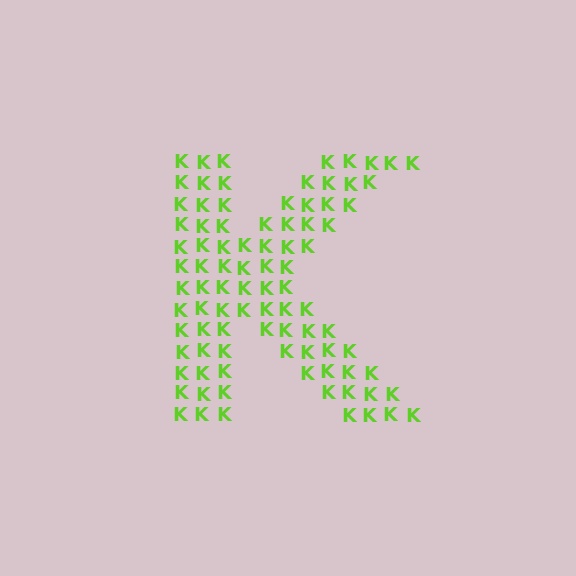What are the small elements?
The small elements are letter K's.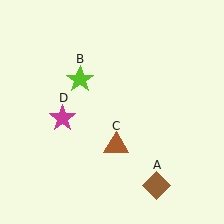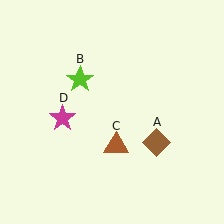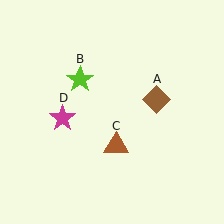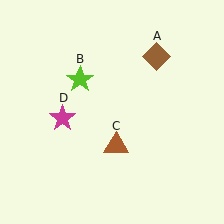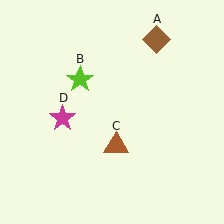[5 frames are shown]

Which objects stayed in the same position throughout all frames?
Lime star (object B) and brown triangle (object C) and magenta star (object D) remained stationary.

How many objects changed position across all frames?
1 object changed position: brown diamond (object A).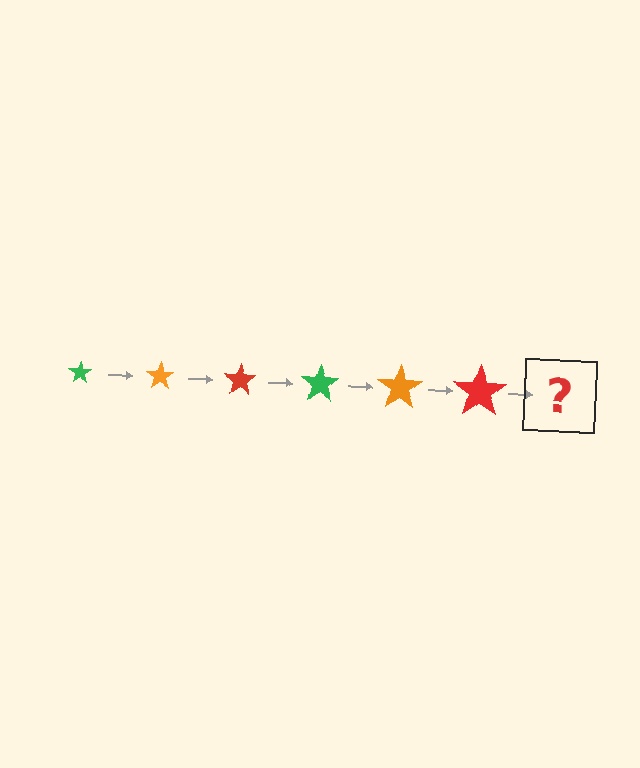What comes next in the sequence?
The next element should be a green star, larger than the previous one.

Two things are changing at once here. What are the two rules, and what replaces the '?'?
The two rules are that the star grows larger each step and the color cycles through green, orange, and red. The '?' should be a green star, larger than the previous one.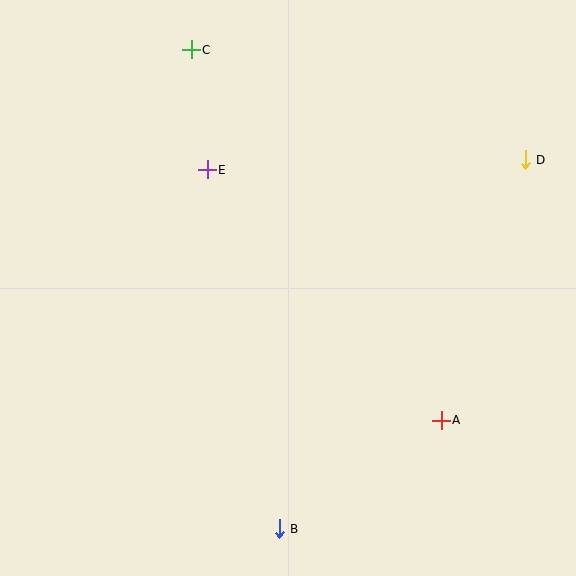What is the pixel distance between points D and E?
The distance between D and E is 318 pixels.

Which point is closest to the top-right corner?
Point D is closest to the top-right corner.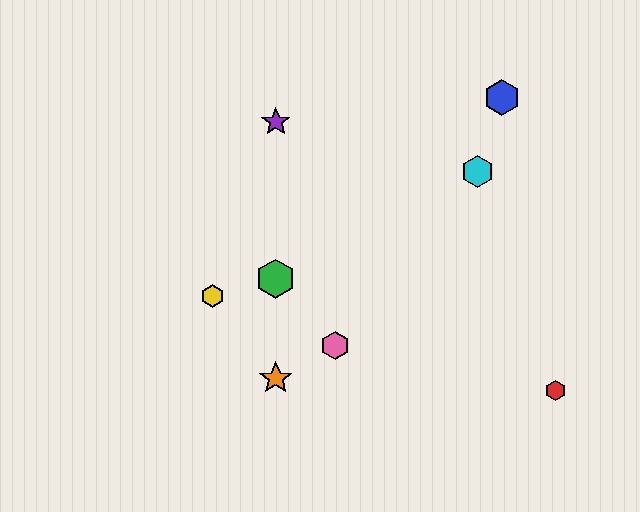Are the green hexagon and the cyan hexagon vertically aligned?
No, the green hexagon is at x≈276 and the cyan hexagon is at x≈477.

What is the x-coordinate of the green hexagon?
The green hexagon is at x≈276.